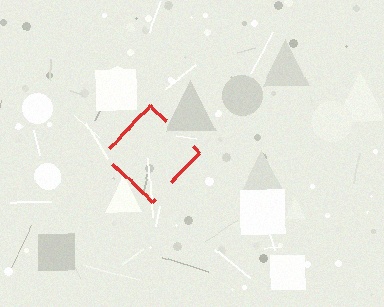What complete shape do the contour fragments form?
The contour fragments form a diamond.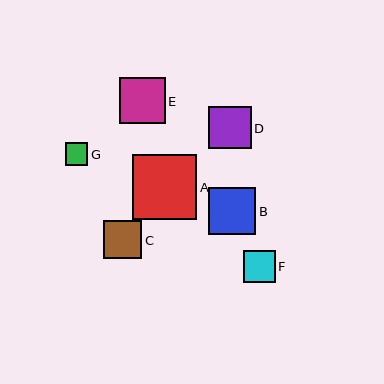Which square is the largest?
Square A is the largest with a size of approximately 65 pixels.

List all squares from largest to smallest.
From largest to smallest: A, B, E, D, C, F, G.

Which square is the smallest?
Square G is the smallest with a size of approximately 23 pixels.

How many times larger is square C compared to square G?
Square C is approximately 1.7 times the size of square G.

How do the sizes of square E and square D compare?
Square E and square D are approximately the same size.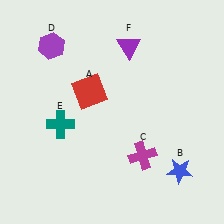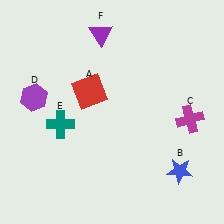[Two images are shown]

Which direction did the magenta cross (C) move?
The magenta cross (C) moved right.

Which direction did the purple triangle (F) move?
The purple triangle (F) moved left.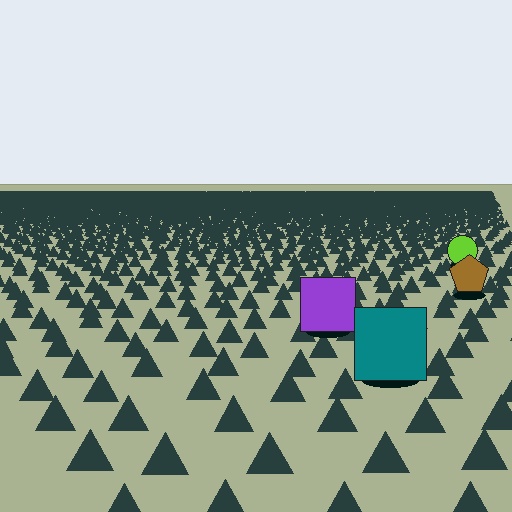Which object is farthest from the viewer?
The lime circle is farthest from the viewer. It appears smaller and the ground texture around it is denser.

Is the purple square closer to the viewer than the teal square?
No. The teal square is closer — you can tell from the texture gradient: the ground texture is coarser near it.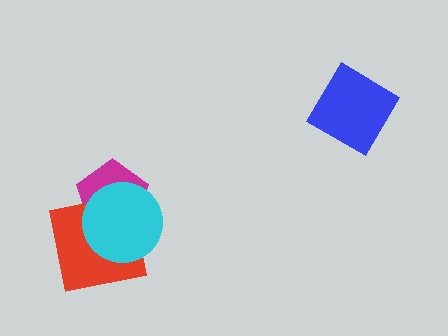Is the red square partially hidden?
Yes, it is partially covered by another shape.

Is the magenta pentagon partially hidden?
Yes, it is partially covered by another shape.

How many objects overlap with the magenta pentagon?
2 objects overlap with the magenta pentagon.